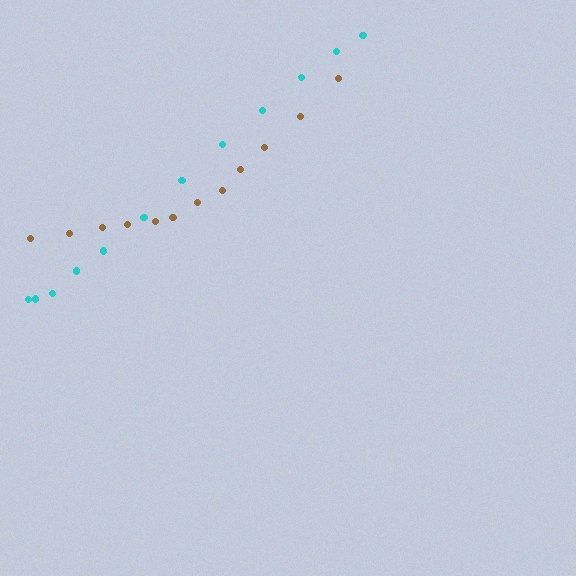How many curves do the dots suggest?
There are 2 distinct paths.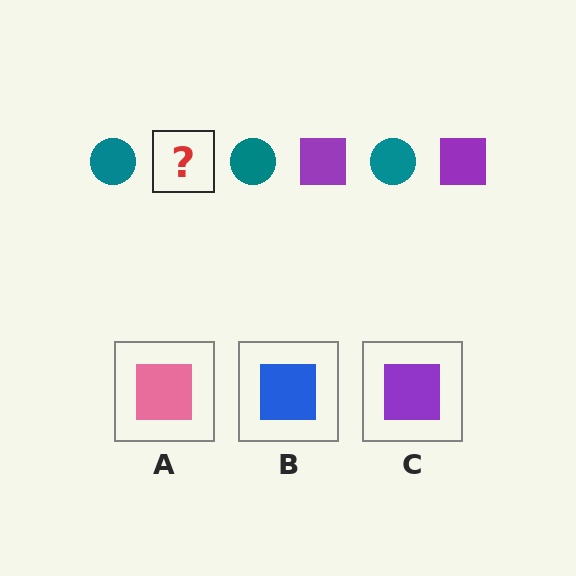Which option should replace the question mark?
Option C.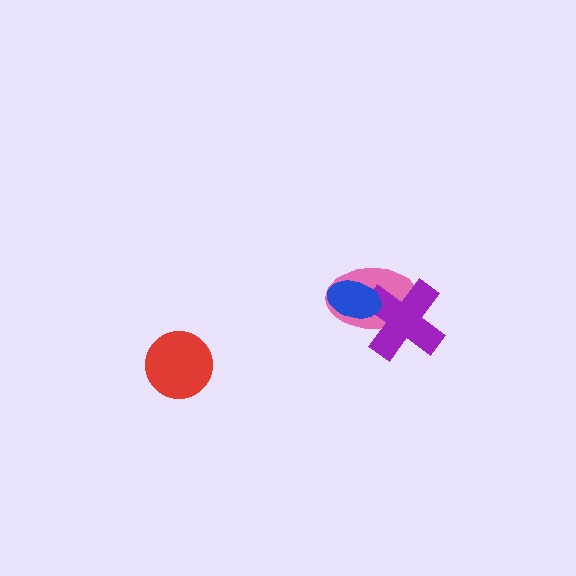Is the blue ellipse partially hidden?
No, no other shape covers it.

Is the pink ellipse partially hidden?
Yes, it is partially covered by another shape.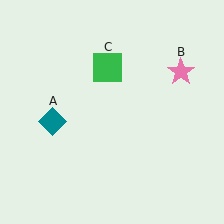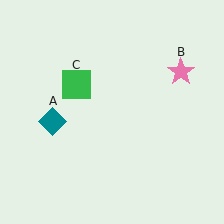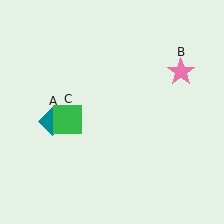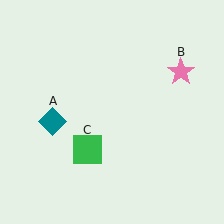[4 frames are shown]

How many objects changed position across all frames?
1 object changed position: green square (object C).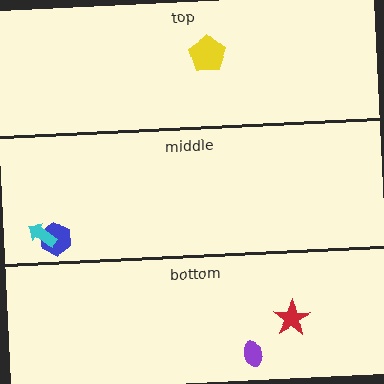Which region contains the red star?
The bottom region.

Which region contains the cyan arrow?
The middle region.